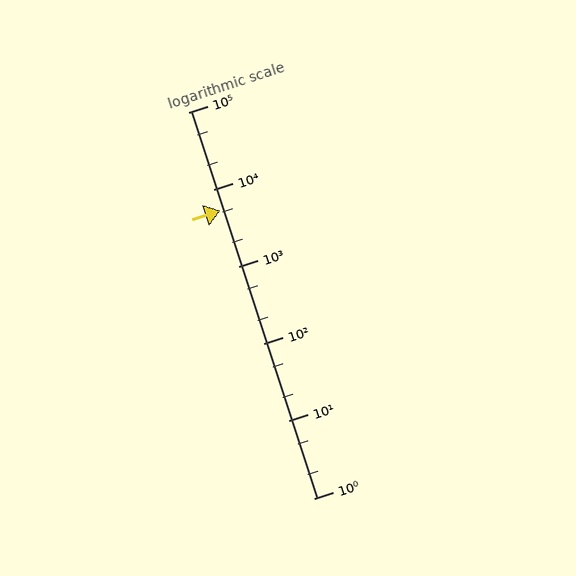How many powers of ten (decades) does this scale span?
The scale spans 5 decades, from 1 to 100000.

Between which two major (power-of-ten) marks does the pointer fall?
The pointer is between 1000 and 10000.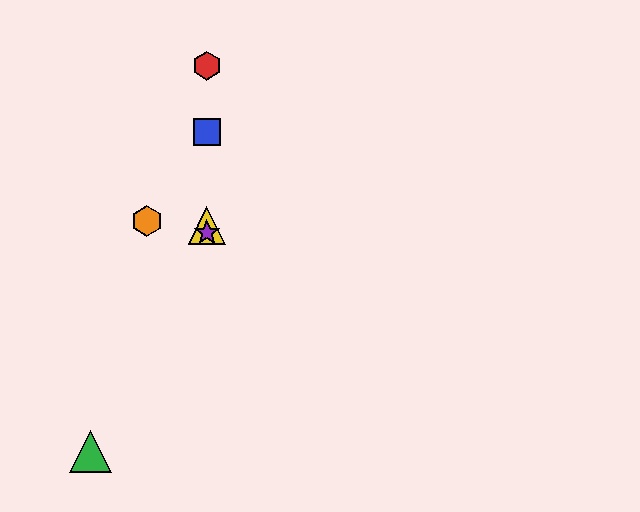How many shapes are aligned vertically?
4 shapes (the red hexagon, the blue square, the yellow triangle, the purple star) are aligned vertically.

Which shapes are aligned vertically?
The red hexagon, the blue square, the yellow triangle, the purple star are aligned vertically.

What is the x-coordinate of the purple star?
The purple star is at x≈207.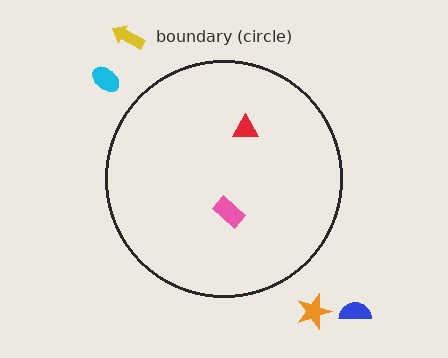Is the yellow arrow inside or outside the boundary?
Outside.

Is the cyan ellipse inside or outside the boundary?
Outside.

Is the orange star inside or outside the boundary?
Outside.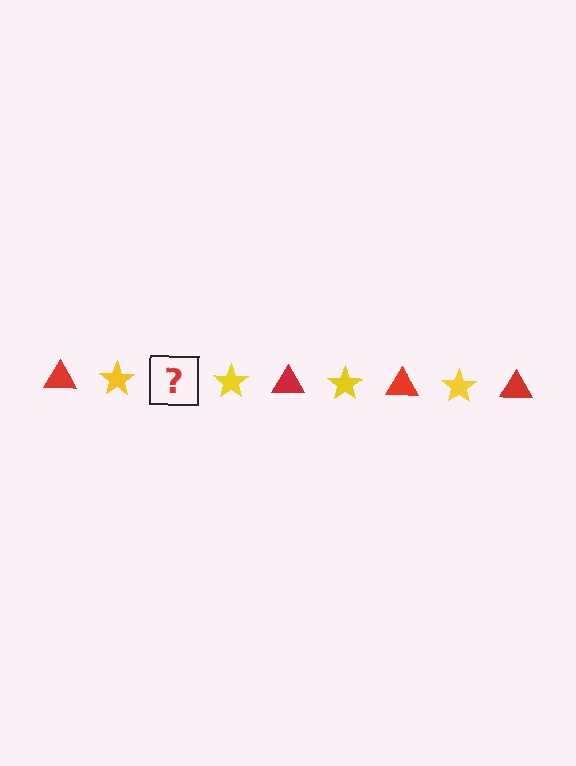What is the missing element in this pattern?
The missing element is a red triangle.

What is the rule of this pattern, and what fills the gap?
The rule is that the pattern alternates between red triangle and yellow star. The gap should be filled with a red triangle.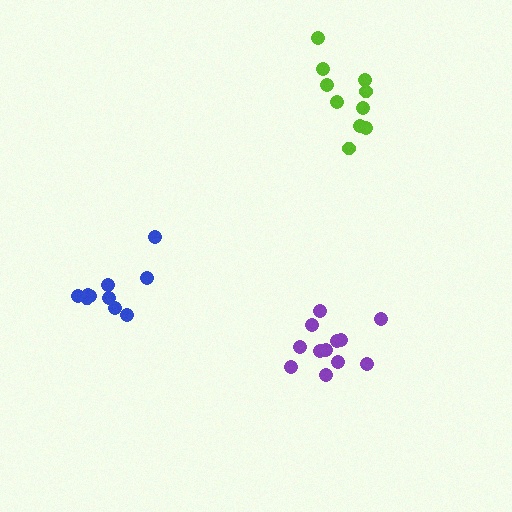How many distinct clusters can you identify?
There are 3 distinct clusters.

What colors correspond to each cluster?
The clusters are colored: purple, blue, lime.